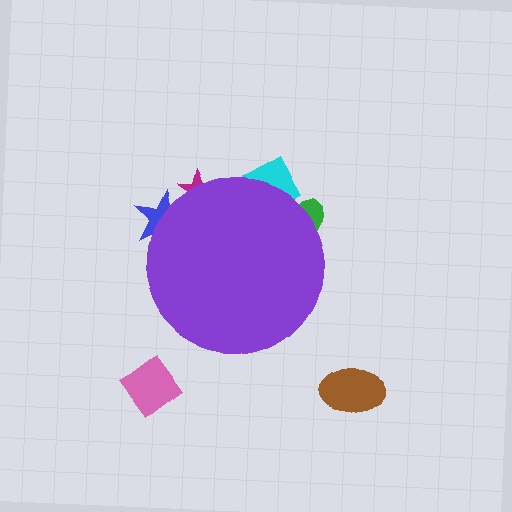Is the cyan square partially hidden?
Yes, the cyan square is partially hidden behind the purple circle.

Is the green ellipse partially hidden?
Yes, the green ellipse is partially hidden behind the purple circle.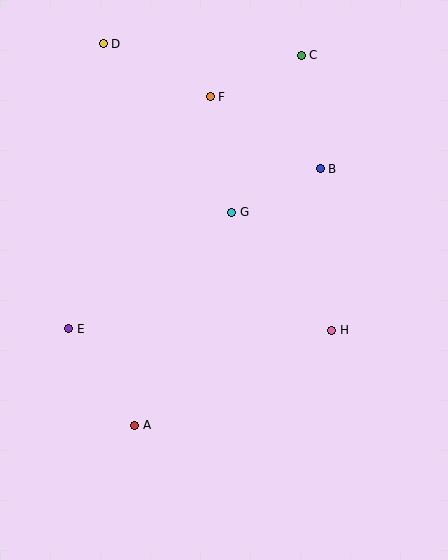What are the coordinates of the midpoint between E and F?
The midpoint between E and F is at (139, 213).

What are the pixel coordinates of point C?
Point C is at (301, 55).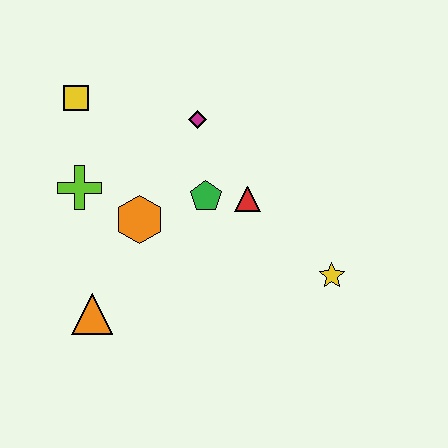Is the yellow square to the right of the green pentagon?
No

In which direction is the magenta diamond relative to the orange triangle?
The magenta diamond is above the orange triangle.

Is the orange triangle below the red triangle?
Yes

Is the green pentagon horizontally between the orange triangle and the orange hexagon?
No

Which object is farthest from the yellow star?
The yellow square is farthest from the yellow star.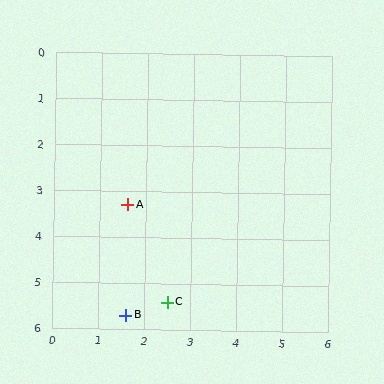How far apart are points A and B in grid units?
Points A and B are about 2.4 grid units apart.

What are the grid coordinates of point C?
Point C is at approximately (2.5, 5.4).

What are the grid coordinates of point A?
Point A is at approximately (1.6, 3.3).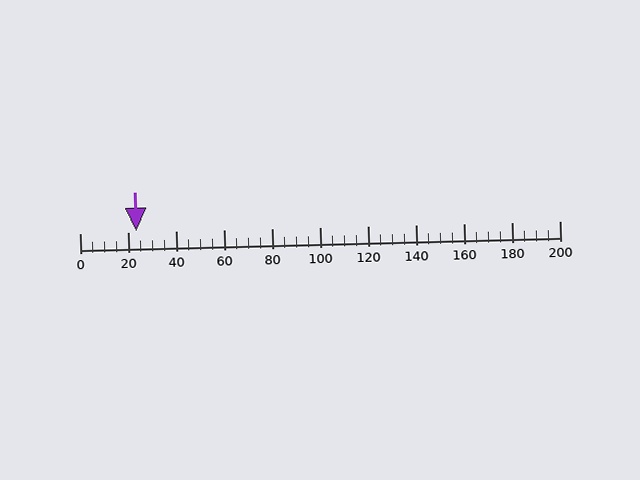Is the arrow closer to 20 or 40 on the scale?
The arrow is closer to 20.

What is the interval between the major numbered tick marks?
The major tick marks are spaced 20 units apart.